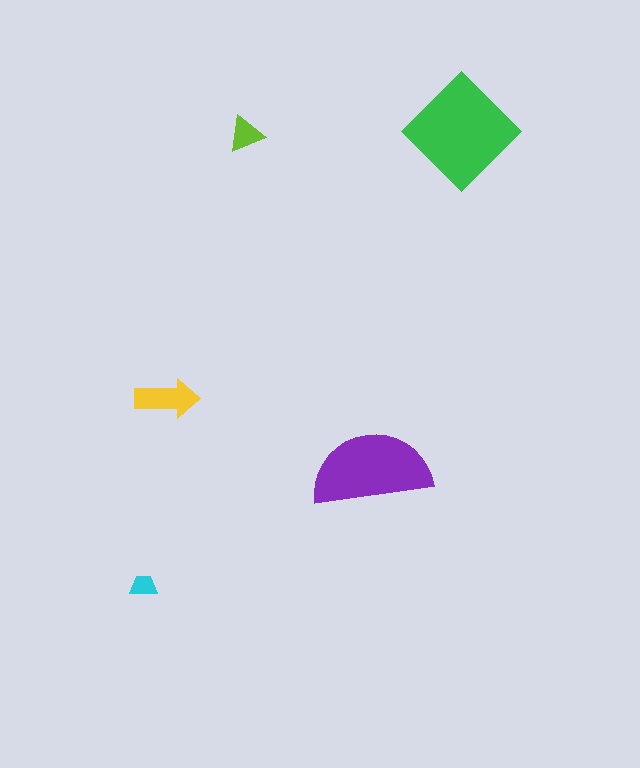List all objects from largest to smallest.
The green diamond, the purple semicircle, the yellow arrow, the lime triangle, the cyan trapezoid.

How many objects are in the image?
There are 5 objects in the image.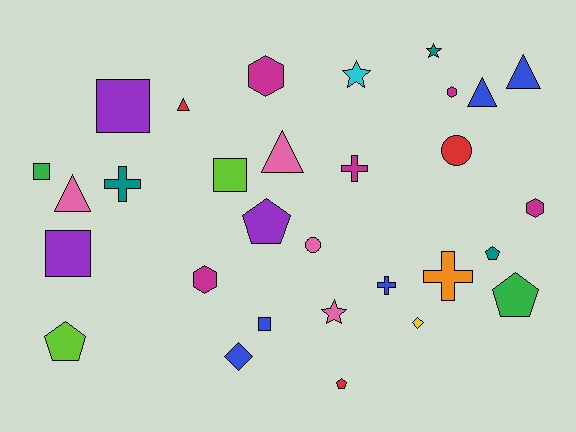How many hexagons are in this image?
There are 4 hexagons.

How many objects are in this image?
There are 30 objects.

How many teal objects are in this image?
There are 3 teal objects.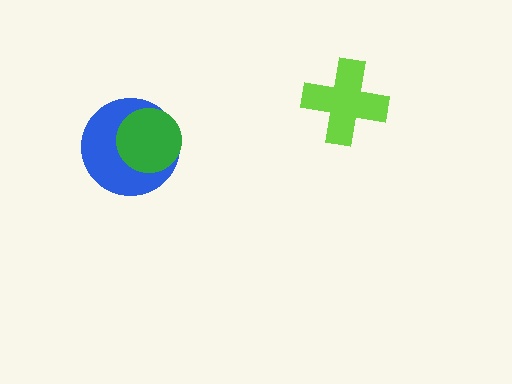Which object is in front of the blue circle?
The green circle is in front of the blue circle.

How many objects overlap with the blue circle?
1 object overlaps with the blue circle.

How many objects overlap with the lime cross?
0 objects overlap with the lime cross.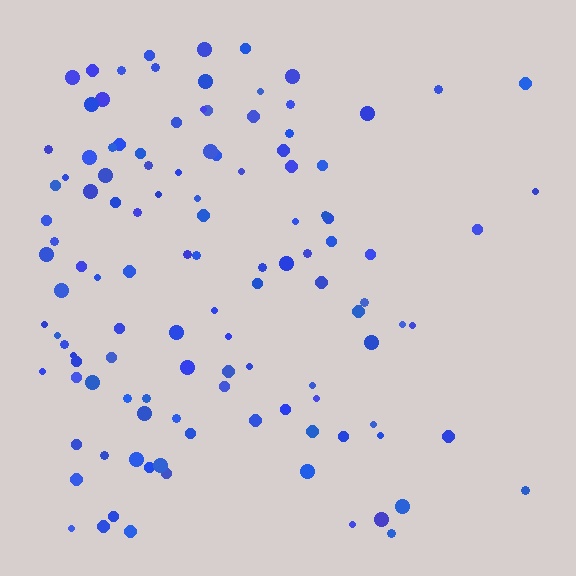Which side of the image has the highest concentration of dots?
The left.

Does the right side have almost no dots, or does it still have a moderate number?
Still a moderate number, just noticeably fewer than the left.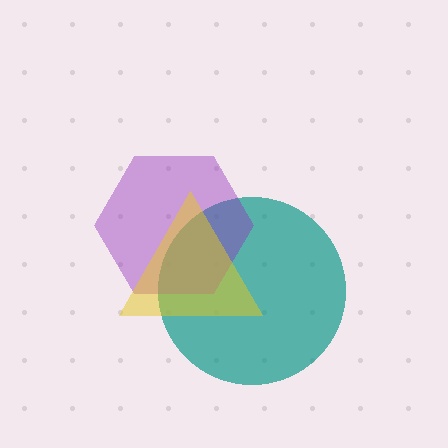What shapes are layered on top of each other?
The layered shapes are: a teal circle, a purple hexagon, a yellow triangle.